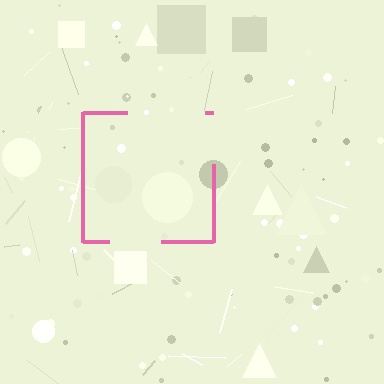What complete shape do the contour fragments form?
The contour fragments form a square.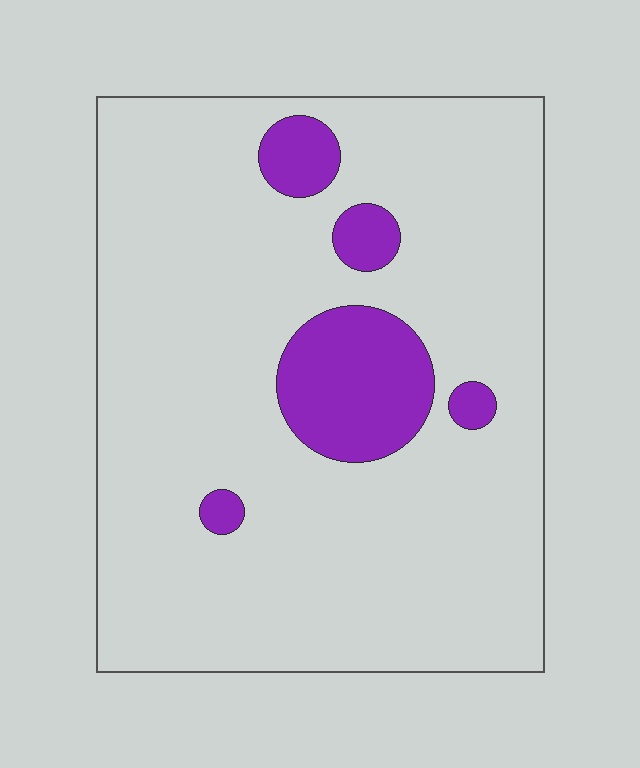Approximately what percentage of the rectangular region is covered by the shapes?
Approximately 10%.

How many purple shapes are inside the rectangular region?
5.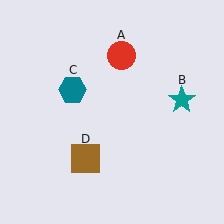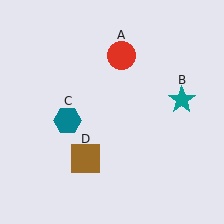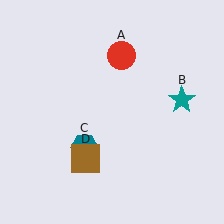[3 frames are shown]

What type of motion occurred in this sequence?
The teal hexagon (object C) rotated counterclockwise around the center of the scene.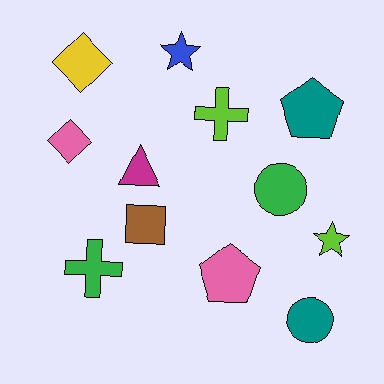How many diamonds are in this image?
There are 2 diamonds.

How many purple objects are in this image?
There are no purple objects.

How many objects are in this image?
There are 12 objects.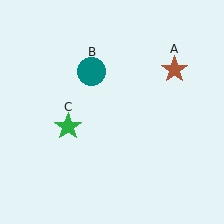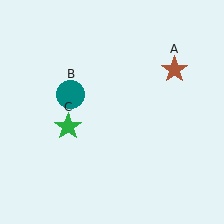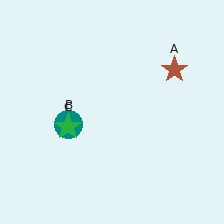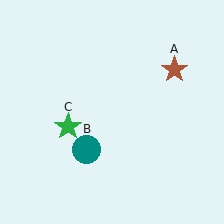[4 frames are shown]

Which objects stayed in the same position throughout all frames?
Brown star (object A) and green star (object C) remained stationary.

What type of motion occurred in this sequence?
The teal circle (object B) rotated counterclockwise around the center of the scene.